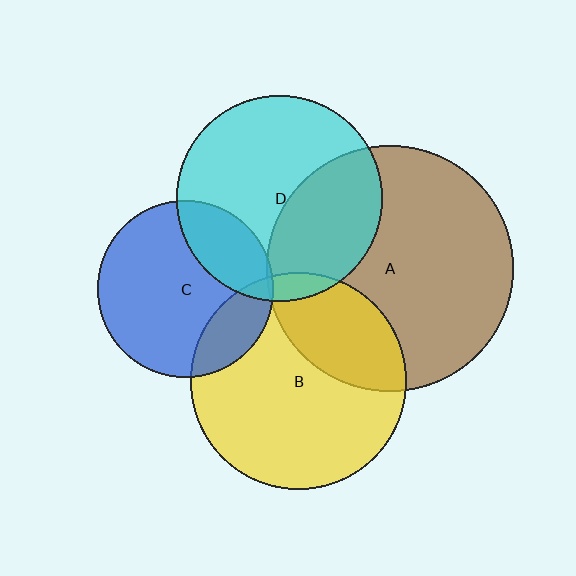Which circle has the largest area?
Circle A (brown).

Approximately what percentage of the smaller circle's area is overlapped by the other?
Approximately 30%.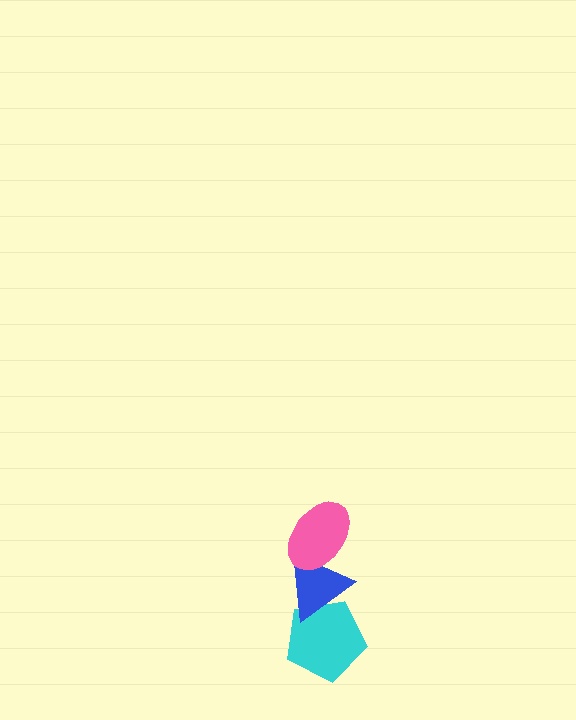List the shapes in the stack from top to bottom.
From top to bottom: the pink ellipse, the blue triangle, the cyan pentagon.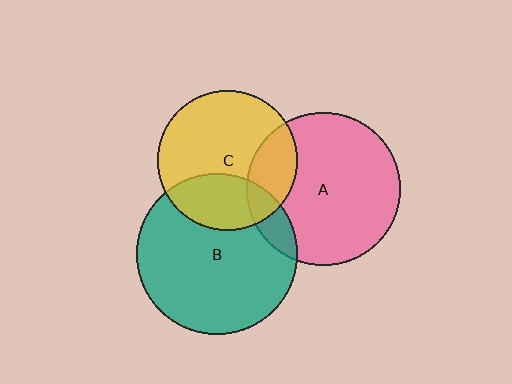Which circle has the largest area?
Circle B (teal).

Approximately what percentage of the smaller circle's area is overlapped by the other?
Approximately 10%.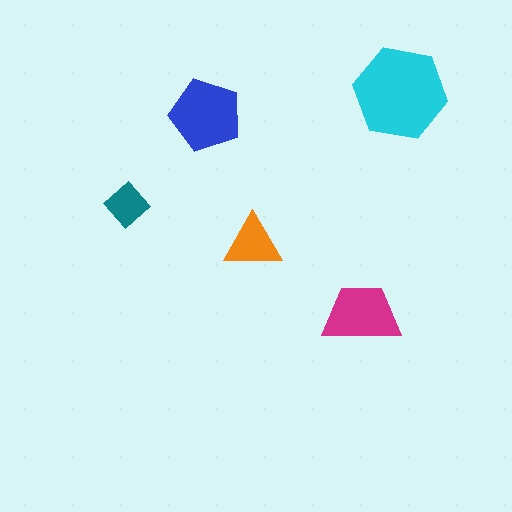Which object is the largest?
The cyan hexagon.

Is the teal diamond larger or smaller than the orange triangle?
Smaller.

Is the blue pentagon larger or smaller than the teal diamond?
Larger.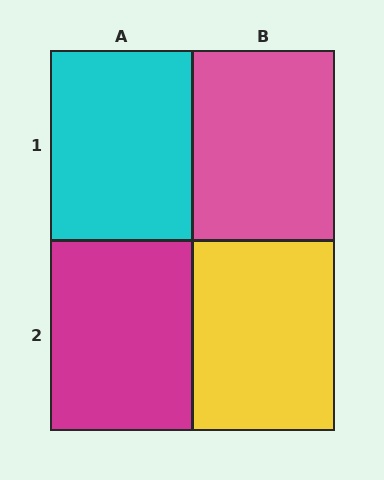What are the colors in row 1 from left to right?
Cyan, pink.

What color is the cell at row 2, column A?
Magenta.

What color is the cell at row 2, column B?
Yellow.